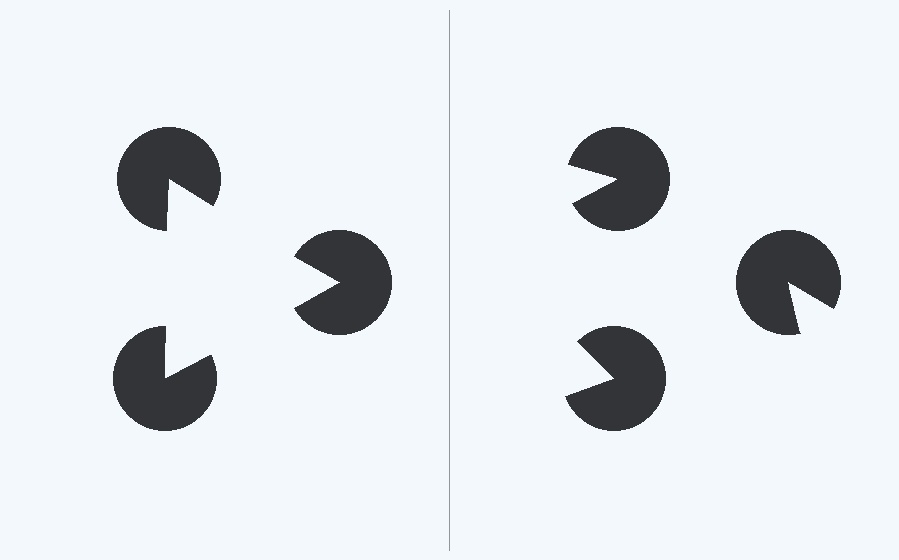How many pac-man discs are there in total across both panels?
6 — 3 on each side.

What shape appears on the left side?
An illusory triangle.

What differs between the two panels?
The pac-man discs are positioned identically on both sides; only the wedge orientations differ. On the left they align to a triangle; on the right they are misaligned.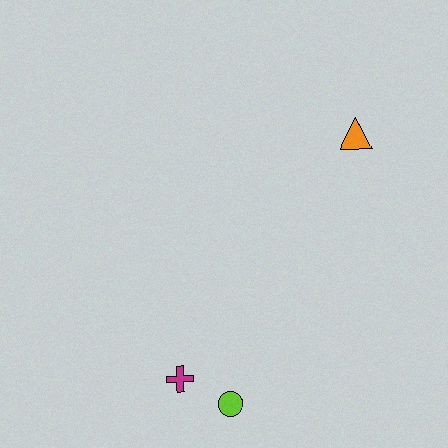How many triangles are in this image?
There is 1 triangle.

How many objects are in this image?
There are 3 objects.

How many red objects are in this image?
There are no red objects.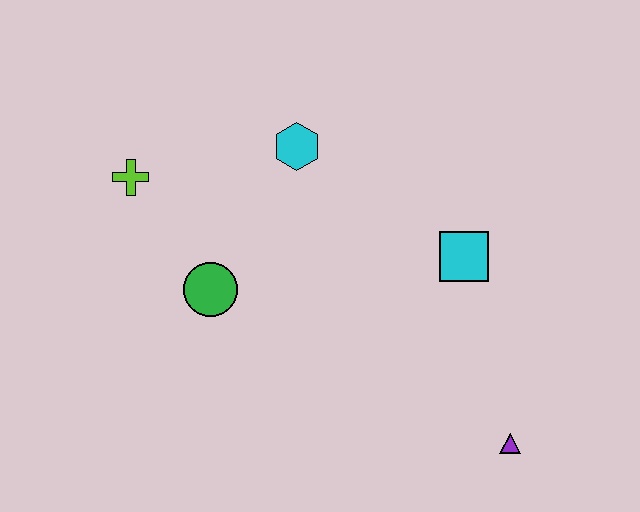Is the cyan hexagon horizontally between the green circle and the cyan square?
Yes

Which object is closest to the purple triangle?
The cyan square is closest to the purple triangle.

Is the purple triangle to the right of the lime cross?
Yes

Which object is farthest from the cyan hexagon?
The purple triangle is farthest from the cyan hexagon.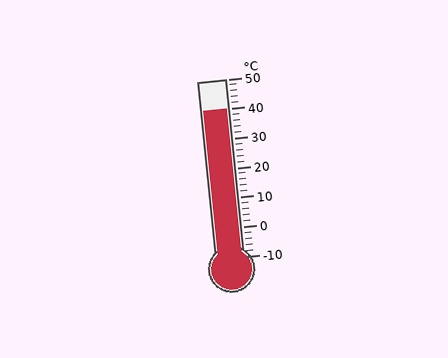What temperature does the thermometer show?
The thermometer shows approximately 40°C.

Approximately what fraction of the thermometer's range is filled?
The thermometer is filled to approximately 85% of its range.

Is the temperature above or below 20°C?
The temperature is above 20°C.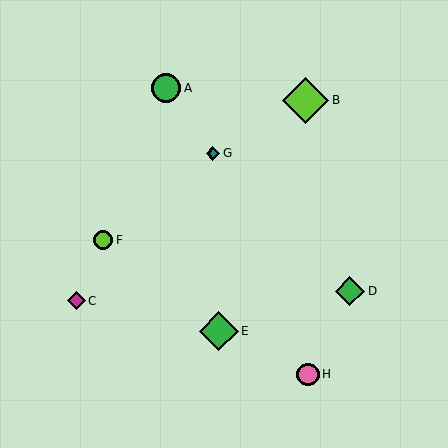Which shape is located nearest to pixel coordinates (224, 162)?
The teal diamond (labeled G) at (213, 153) is nearest to that location.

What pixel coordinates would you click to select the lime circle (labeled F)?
Click at (103, 240) to select the lime circle F.